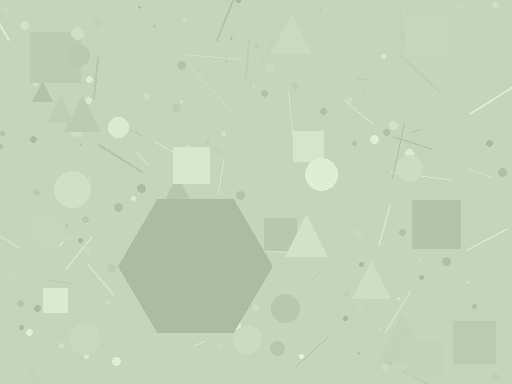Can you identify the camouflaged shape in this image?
The camouflaged shape is a hexagon.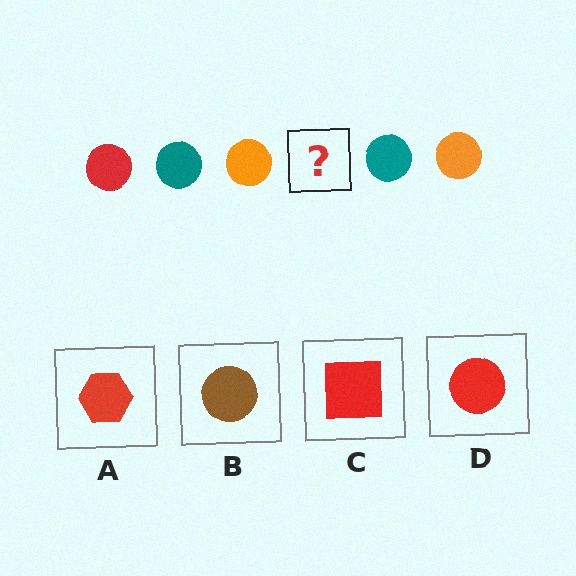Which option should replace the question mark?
Option D.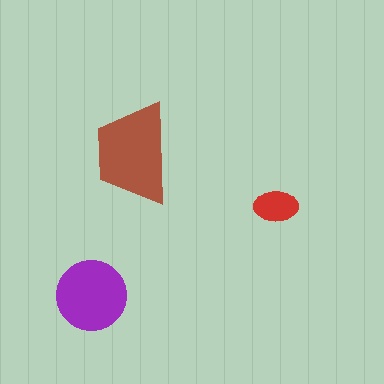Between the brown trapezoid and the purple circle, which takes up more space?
The brown trapezoid.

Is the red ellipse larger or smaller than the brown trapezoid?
Smaller.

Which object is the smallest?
The red ellipse.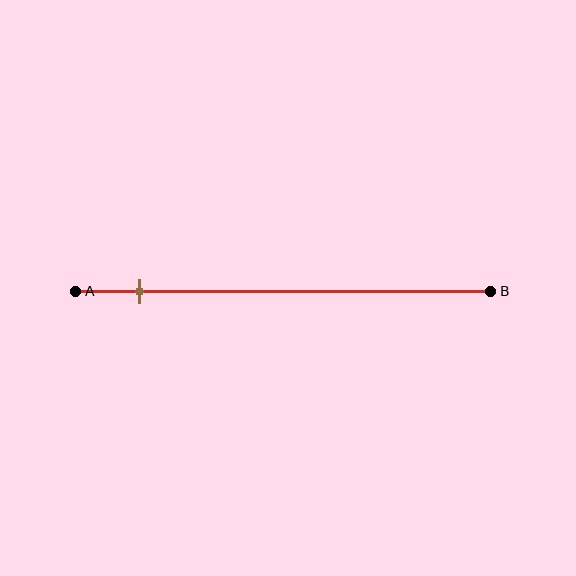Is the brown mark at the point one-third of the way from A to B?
No, the mark is at about 15% from A, not at the 33% one-third point.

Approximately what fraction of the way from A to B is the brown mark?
The brown mark is approximately 15% of the way from A to B.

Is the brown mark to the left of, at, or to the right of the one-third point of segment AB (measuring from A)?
The brown mark is to the left of the one-third point of segment AB.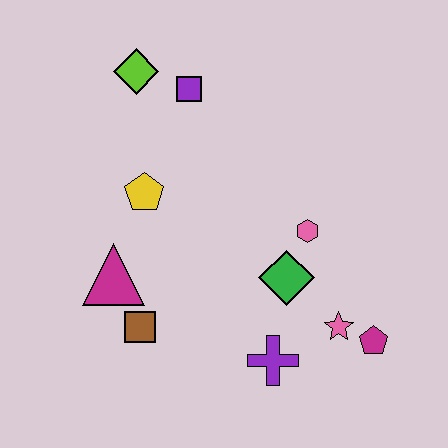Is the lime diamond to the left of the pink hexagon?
Yes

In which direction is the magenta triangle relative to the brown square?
The magenta triangle is above the brown square.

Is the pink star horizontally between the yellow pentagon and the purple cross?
No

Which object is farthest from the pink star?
The lime diamond is farthest from the pink star.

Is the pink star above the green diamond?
No